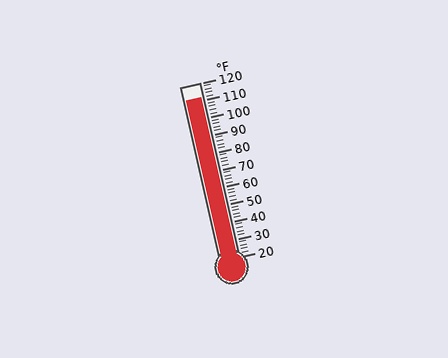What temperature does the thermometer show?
The thermometer shows approximately 112°F.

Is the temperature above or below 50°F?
The temperature is above 50°F.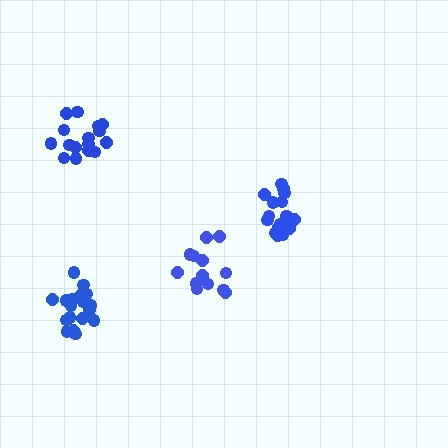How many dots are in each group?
Group 1: 16 dots, Group 2: 18 dots, Group 3: 20 dots, Group 4: 16 dots (70 total).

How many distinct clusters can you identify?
There are 4 distinct clusters.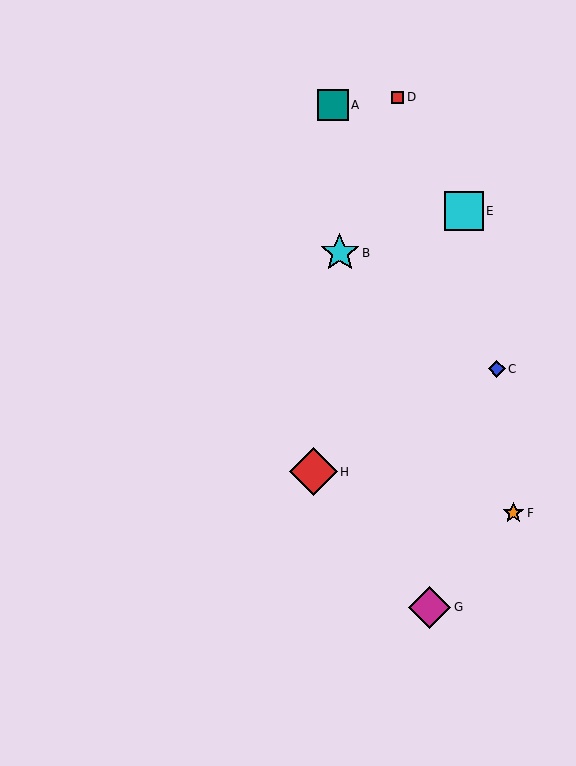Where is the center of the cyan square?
The center of the cyan square is at (464, 211).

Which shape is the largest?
The red diamond (labeled H) is the largest.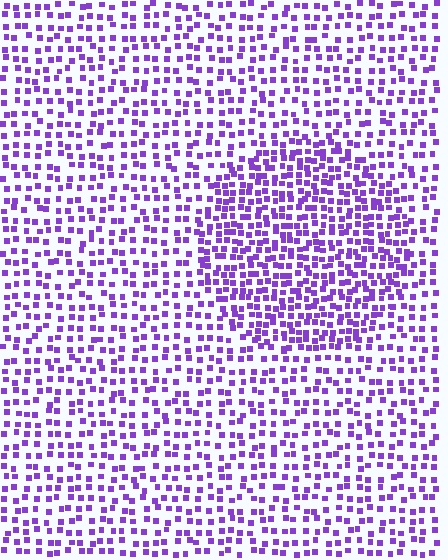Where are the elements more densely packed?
The elements are more densely packed inside the circle boundary.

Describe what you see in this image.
The image contains small purple elements arranged at two different densities. A circle-shaped region is visible where the elements are more densely packed than the surrounding area.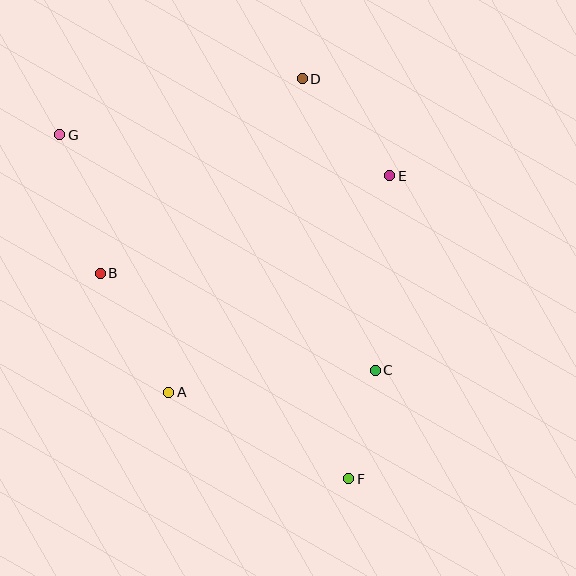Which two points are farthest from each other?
Points F and G are farthest from each other.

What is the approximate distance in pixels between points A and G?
The distance between A and G is approximately 279 pixels.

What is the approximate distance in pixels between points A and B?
The distance between A and B is approximately 137 pixels.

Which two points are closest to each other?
Points C and F are closest to each other.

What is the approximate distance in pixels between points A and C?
The distance between A and C is approximately 208 pixels.